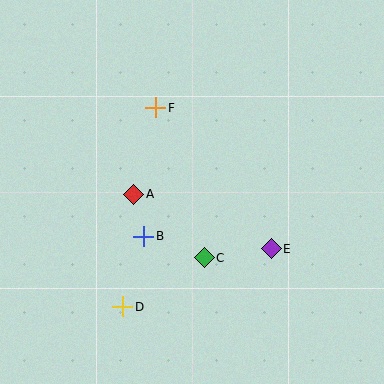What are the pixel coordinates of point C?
Point C is at (204, 258).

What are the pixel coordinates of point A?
Point A is at (134, 194).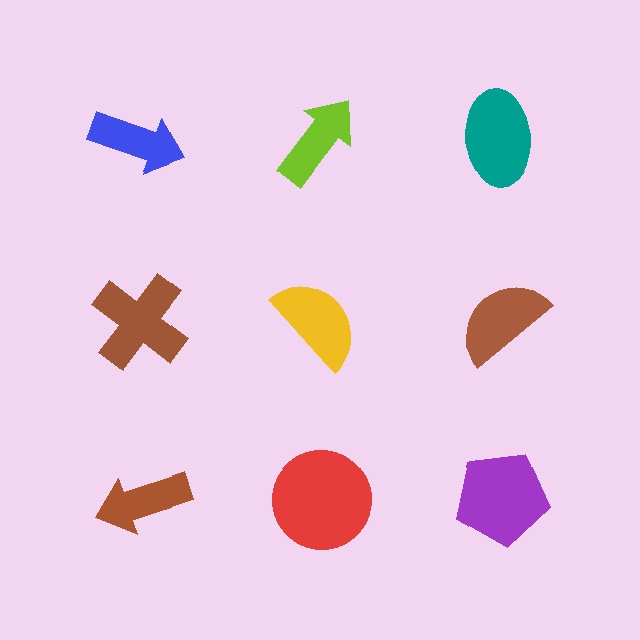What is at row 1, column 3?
A teal ellipse.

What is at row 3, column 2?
A red circle.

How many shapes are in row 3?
3 shapes.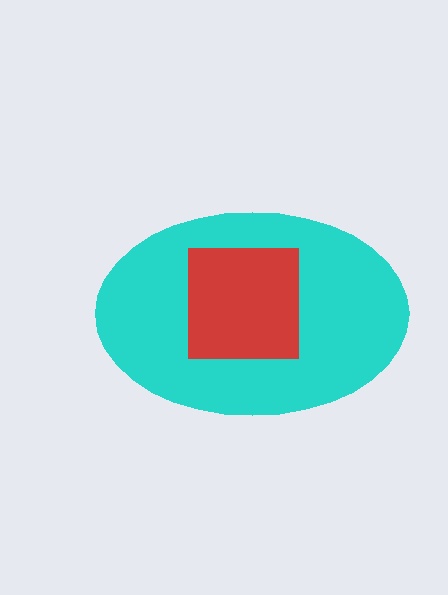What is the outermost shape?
The cyan ellipse.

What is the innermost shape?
The red square.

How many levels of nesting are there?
2.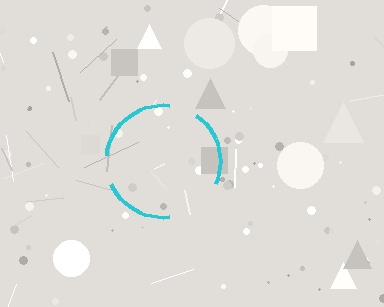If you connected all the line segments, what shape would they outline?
They would outline a circle.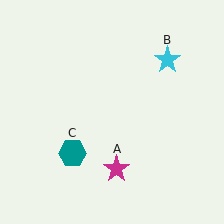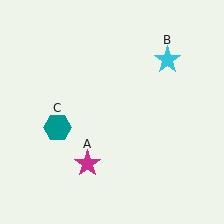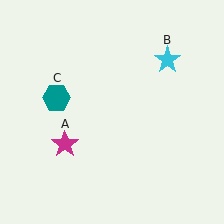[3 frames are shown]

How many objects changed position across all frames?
2 objects changed position: magenta star (object A), teal hexagon (object C).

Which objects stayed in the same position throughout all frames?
Cyan star (object B) remained stationary.